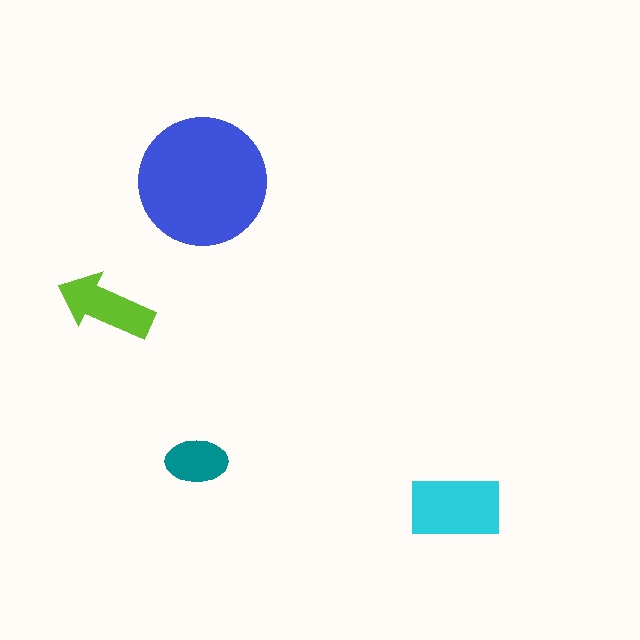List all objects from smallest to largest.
The teal ellipse, the lime arrow, the cyan rectangle, the blue circle.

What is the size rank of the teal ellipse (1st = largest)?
4th.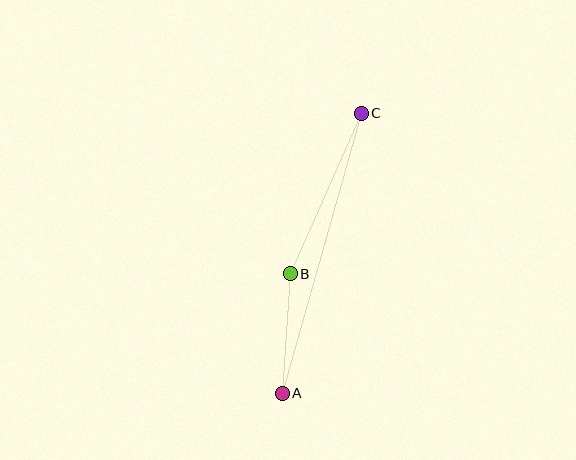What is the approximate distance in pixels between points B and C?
The distance between B and C is approximately 175 pixels.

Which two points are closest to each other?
Points A and B are closest to each other.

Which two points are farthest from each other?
Points A and C are farthest from each other.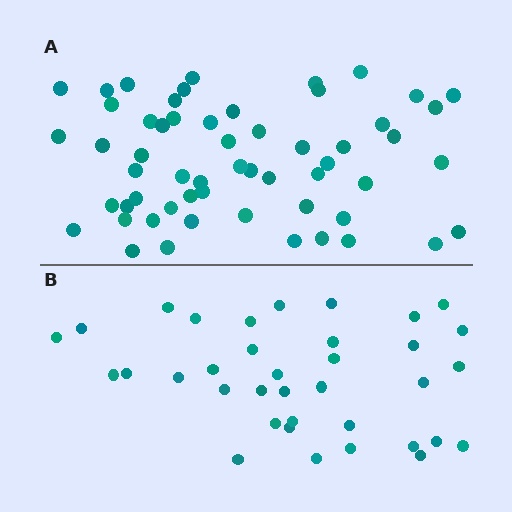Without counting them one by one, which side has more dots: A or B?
Region A (the top region) has more dots.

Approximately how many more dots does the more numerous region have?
Region A has approximately 20 more dots than region B.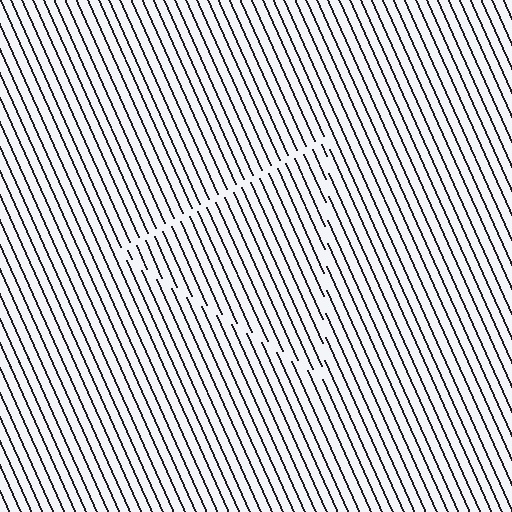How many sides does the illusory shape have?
3 sides — the line-ends trace a triangle.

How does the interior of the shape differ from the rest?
The interior of the shape contains the same grating, shifted by half a period — the contour is defined by the phase discontinuity where line-ends from the inner and outer gratings abut.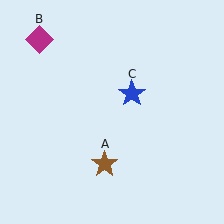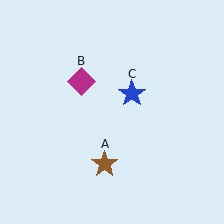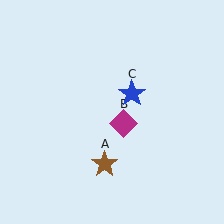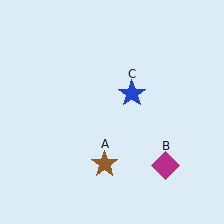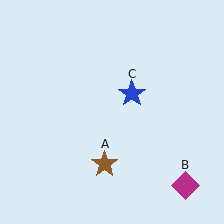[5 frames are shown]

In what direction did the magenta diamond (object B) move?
The magenta diamond (object B) moved down and to the right.